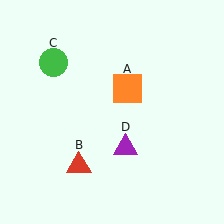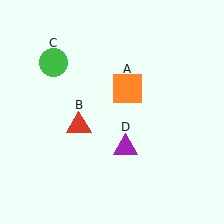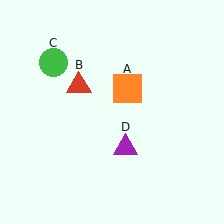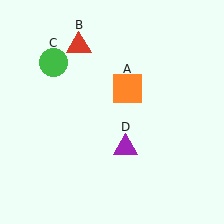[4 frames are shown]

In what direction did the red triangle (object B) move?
The red triangle (object B) moved up.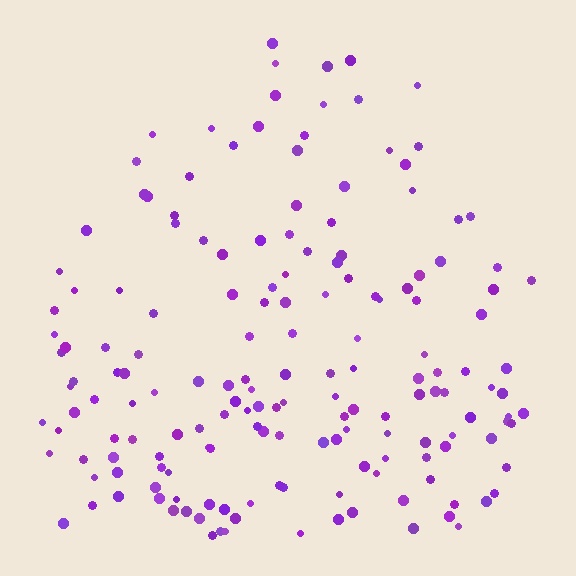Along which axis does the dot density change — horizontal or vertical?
Vertical.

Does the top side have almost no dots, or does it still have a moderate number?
Still a moderate number, just noticeably fewer than the bottom.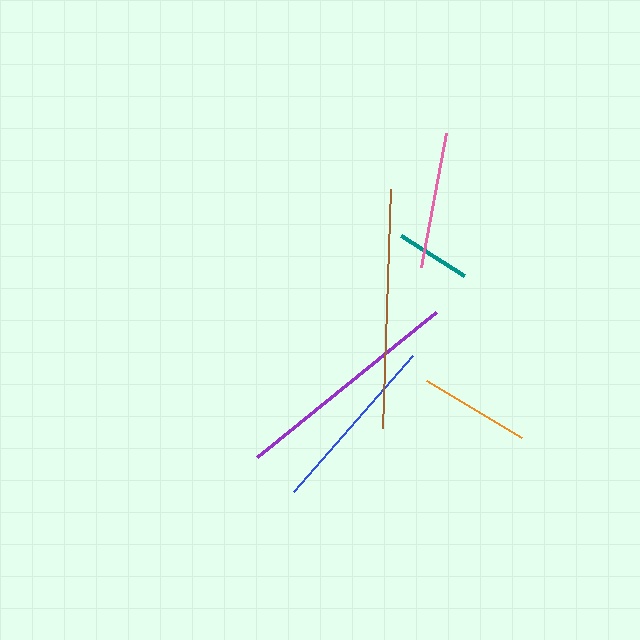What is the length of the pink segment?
The pink segment is approximately 137 pixels long.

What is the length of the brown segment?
The brown segment is approximately 239 pixels long.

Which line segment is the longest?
The brown line is the longest at approximately 239 pixels.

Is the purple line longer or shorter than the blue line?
The purple line is longer than the blue line.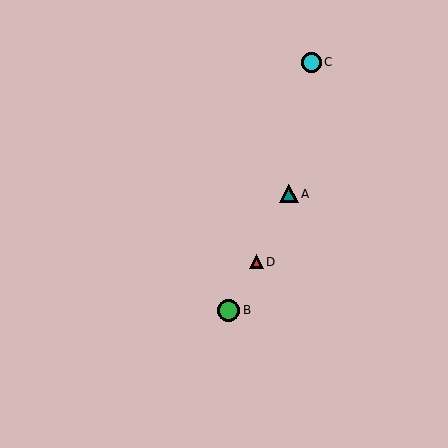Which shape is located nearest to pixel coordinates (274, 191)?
The teal triangle (labeled A) at (289, 194) is nearest to that location.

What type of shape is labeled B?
Shape B is a green circle.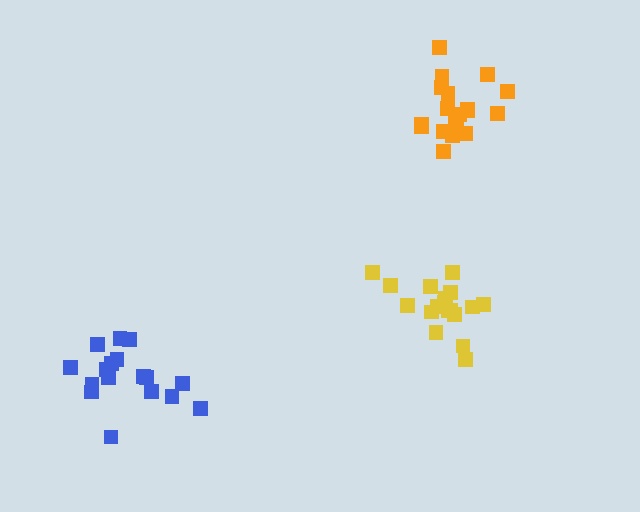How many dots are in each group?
Group 1: 17 dots, Group 2: 19 dots, Group 3: 18 dots (54 total).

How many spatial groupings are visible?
There are 3 spatial groupings.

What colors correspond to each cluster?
The clusters are colored: blue, orange, yellow.